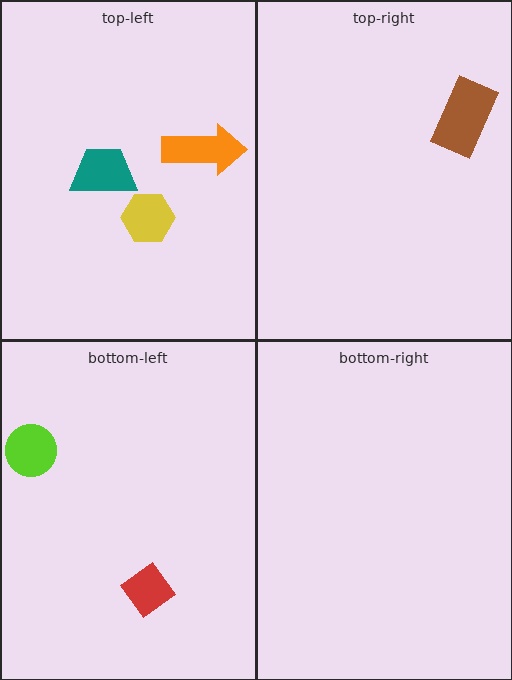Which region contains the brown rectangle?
The top-right region.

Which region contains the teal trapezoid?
The top-left region.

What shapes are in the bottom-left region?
The red diamond, the lime circle.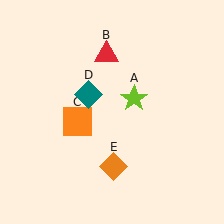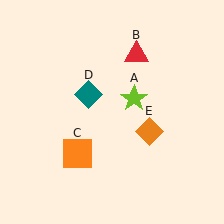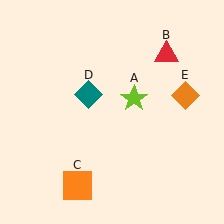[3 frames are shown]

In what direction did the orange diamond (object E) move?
The orange diamond (object E) moved up and to the right.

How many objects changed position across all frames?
3 objects changed position: red triangle (object B), orange square (object C), orange diamond (object E).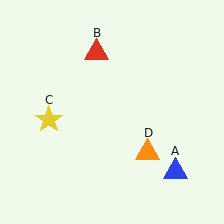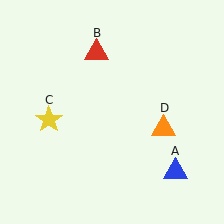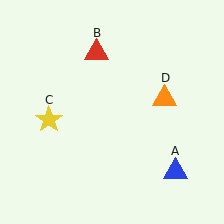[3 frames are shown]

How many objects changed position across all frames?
1 object changed position: orange triangle (object D).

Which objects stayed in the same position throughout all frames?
Blue triangle (object A) and red triangle (object B) and yellow star (object C) remained stationary.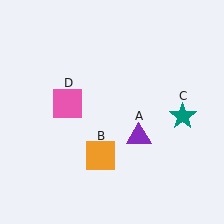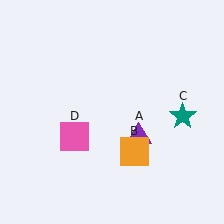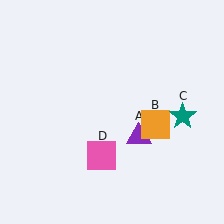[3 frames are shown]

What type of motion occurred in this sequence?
The orange square (object B), pink square (object D) rotated counterclockwise around the center of the scene.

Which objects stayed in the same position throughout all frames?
Purple triangle (object A) and teal star (object C) remained stationary.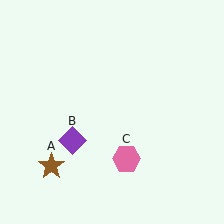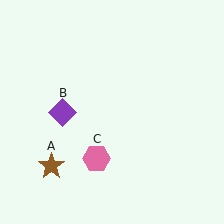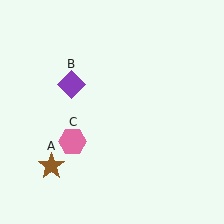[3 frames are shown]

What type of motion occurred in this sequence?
The purple diamond (object B), pink hexagon (object C) rotated clockwise around the center of the scene.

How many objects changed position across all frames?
2 objects changed position: purple diamond (object B), pink hexagon (object C).